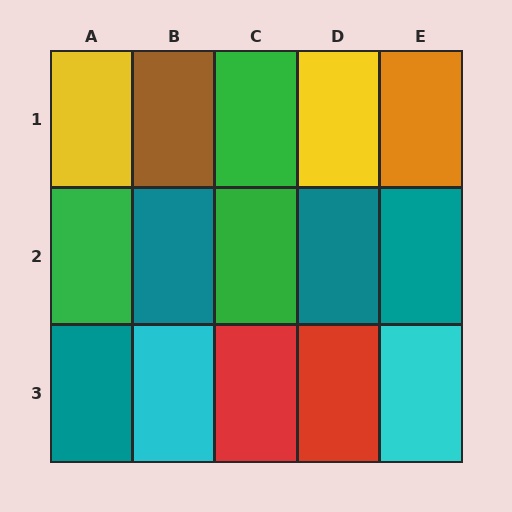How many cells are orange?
1 cell is orange.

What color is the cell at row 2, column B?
Teal.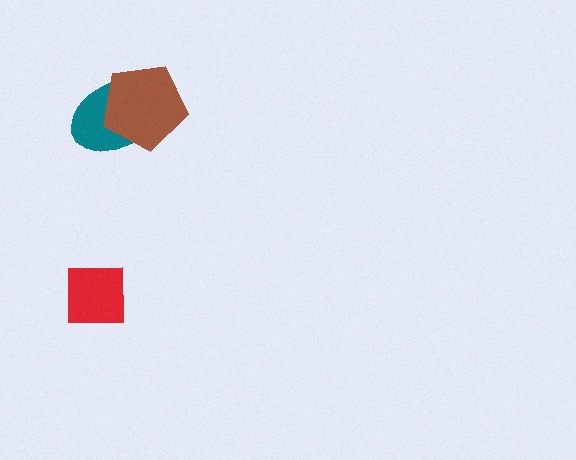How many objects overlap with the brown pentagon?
1 object overlaps with the brown pentagon.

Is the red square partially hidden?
No, no other shape covers it.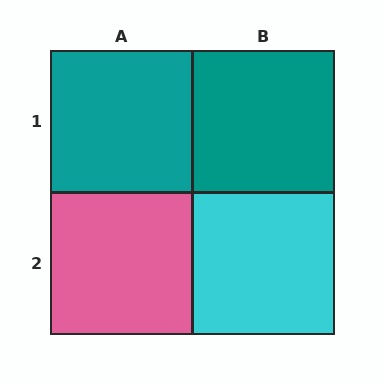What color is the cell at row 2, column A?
Pink.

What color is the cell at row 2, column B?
Cyan.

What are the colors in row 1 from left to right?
Teal, teal.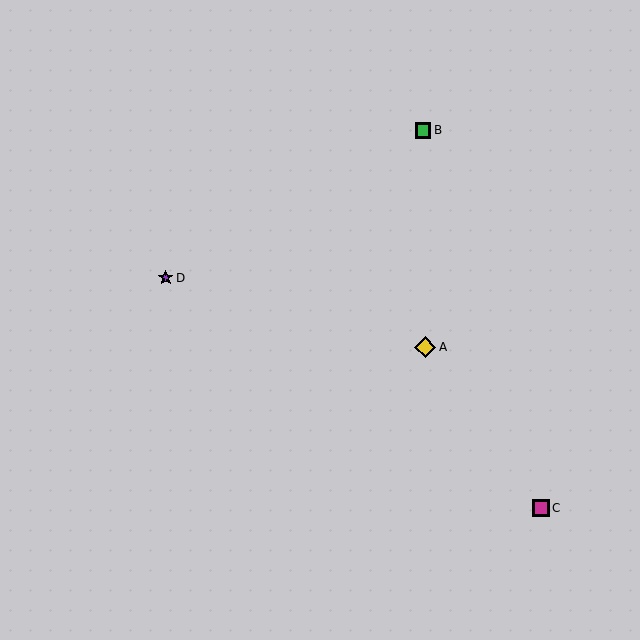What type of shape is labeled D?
Shape D is a purple star.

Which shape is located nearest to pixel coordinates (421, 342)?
The yellow diamond (labeled A) at (425, 347) is nearest to that location.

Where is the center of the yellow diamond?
The center of the yellow diamond is at (425, 347).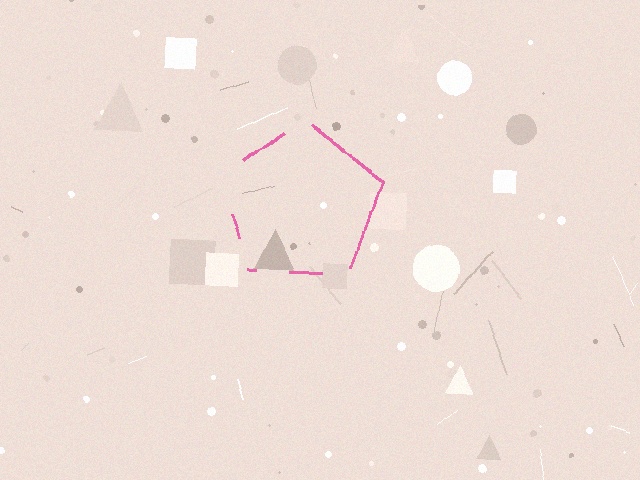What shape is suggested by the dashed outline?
The dashed outline suggests a pentagon.